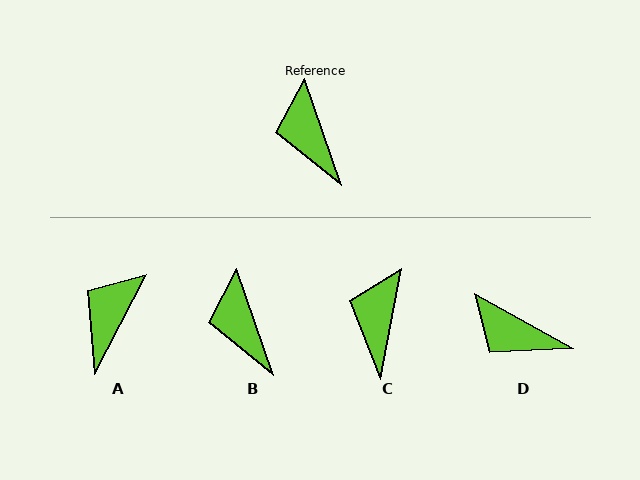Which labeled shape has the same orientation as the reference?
B.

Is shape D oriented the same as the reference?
No, it is off by about 42 degrees.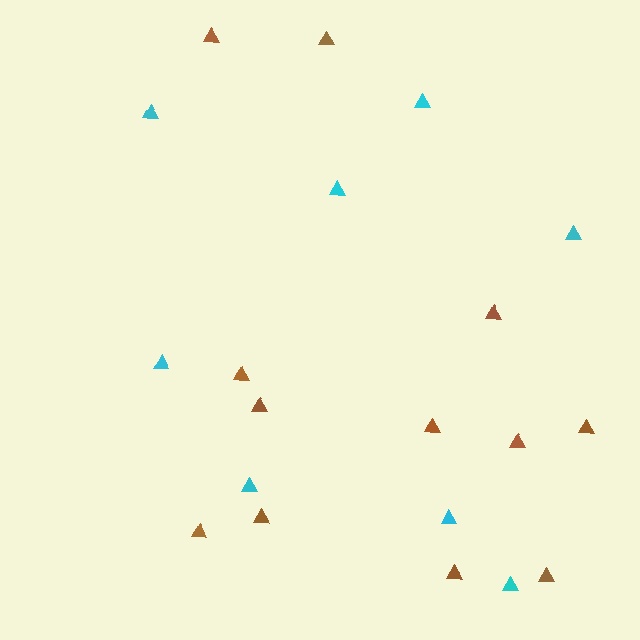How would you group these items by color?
There are 2 groups: one group of brown triangles (12) and one group of cyan triangles (8).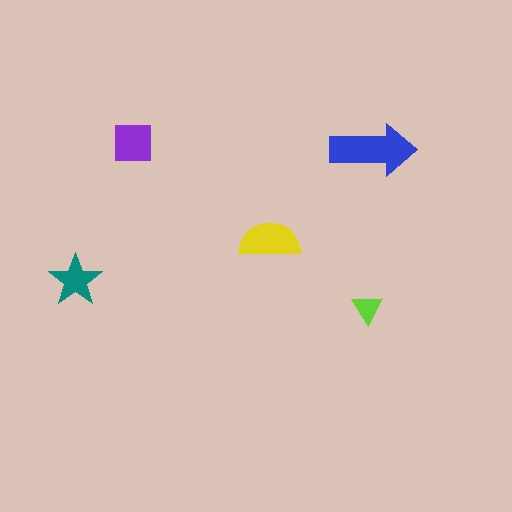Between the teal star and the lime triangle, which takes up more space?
The teal star.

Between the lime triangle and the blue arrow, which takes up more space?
The blue arrow.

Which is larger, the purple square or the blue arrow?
The blue arrow.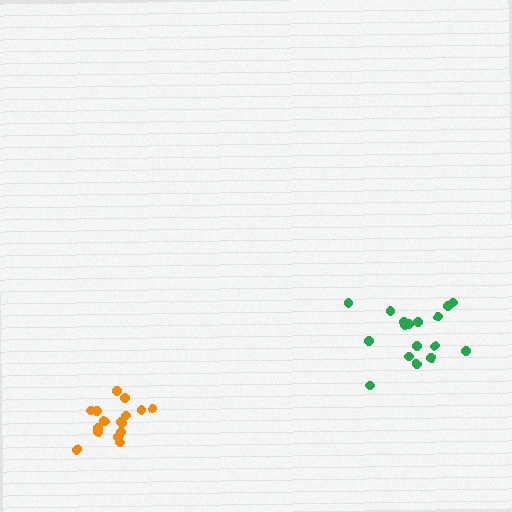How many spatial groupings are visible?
There are 2 spatial groupings.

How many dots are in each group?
Group 1: 17 dots, Group 2: 17 dots (34 total).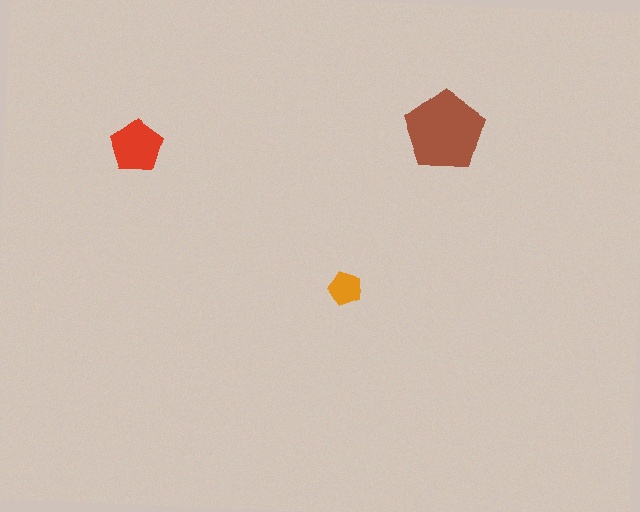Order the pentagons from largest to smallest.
the brown one, the red one, the orange one.